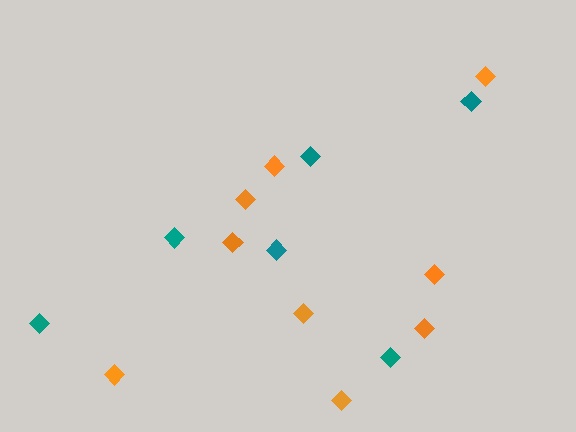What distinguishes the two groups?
There are 2 groups: one group of orange diamonds (9) and one group of teal diamonds (6).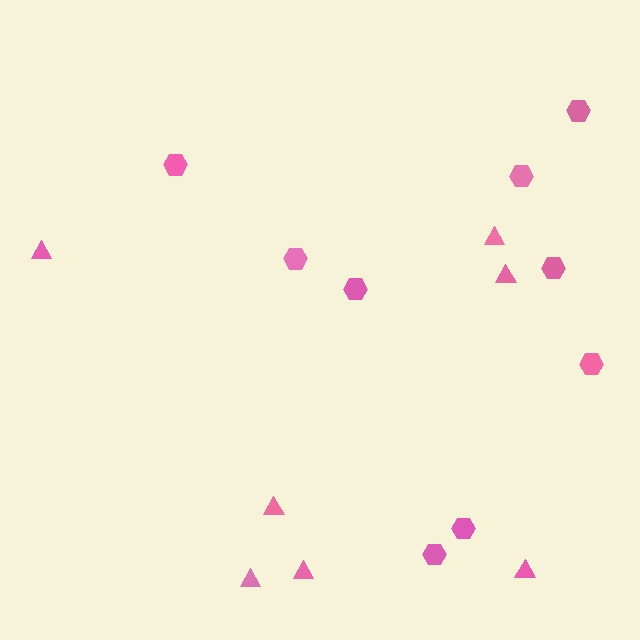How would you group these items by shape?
There are 2 groups: one group of hexagons (9) and one group of triangles (7).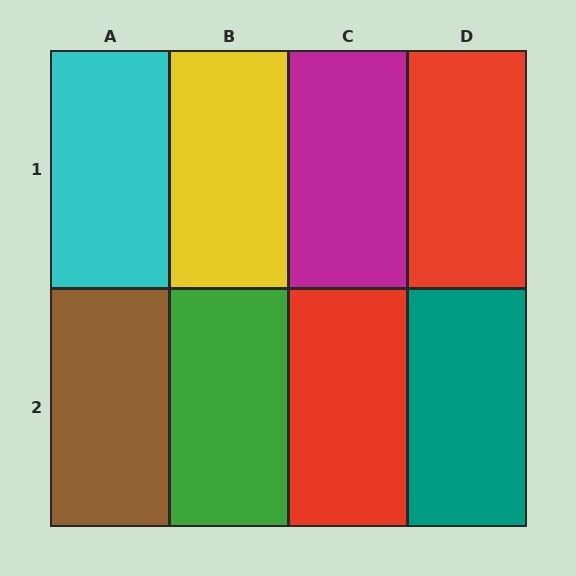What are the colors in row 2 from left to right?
Brown, green, red, teal.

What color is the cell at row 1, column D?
Red.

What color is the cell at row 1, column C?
Magenta.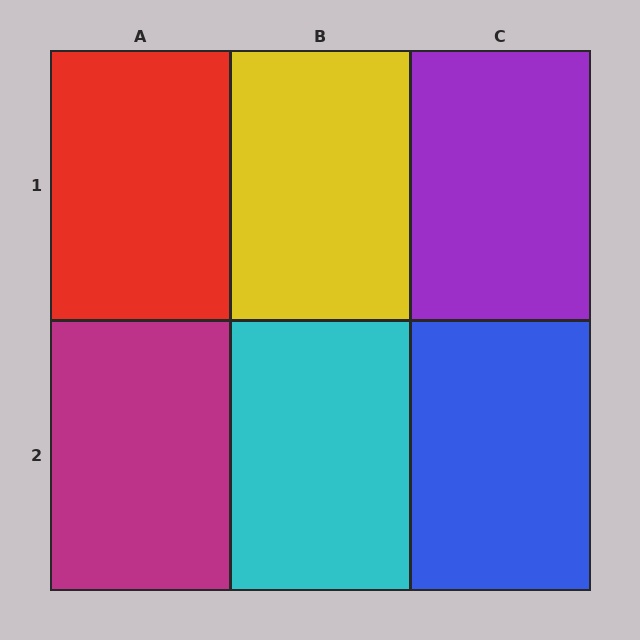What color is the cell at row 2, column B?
Cyan.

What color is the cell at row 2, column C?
Blue.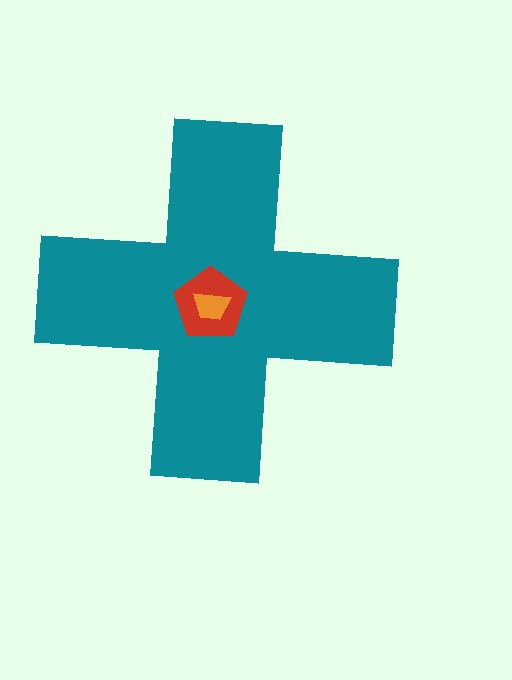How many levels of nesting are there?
3.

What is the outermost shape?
The teal cross.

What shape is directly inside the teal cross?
The red pentagon.